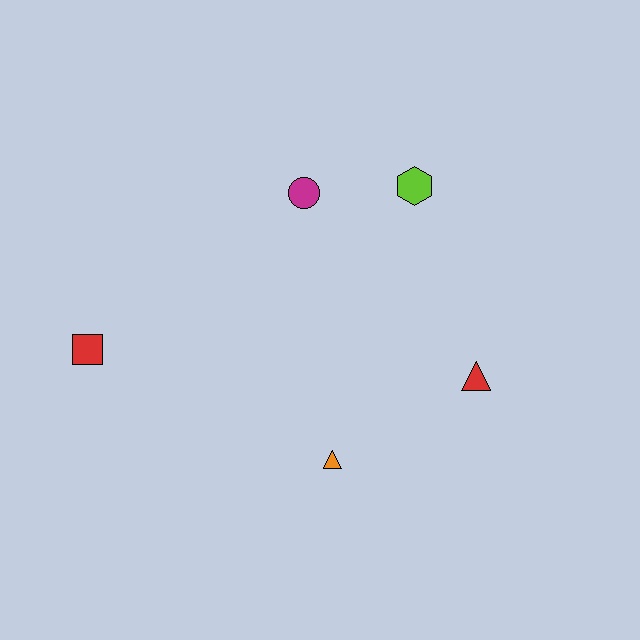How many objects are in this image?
There are 5 objects.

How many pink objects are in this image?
There are no pink objects.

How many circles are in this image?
There is 1 circle.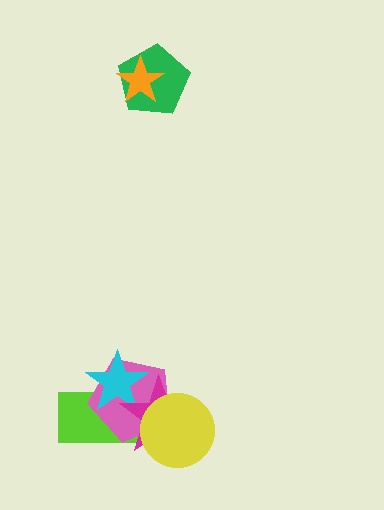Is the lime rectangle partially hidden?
Yes, it is partially covered by another shape.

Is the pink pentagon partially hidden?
Yes, it is partially covered by another shape.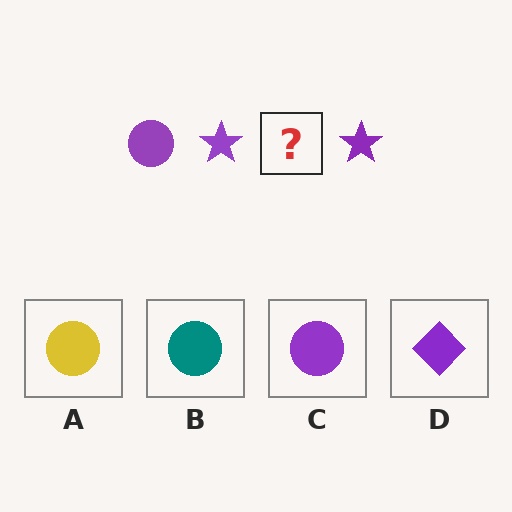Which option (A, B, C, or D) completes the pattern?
C.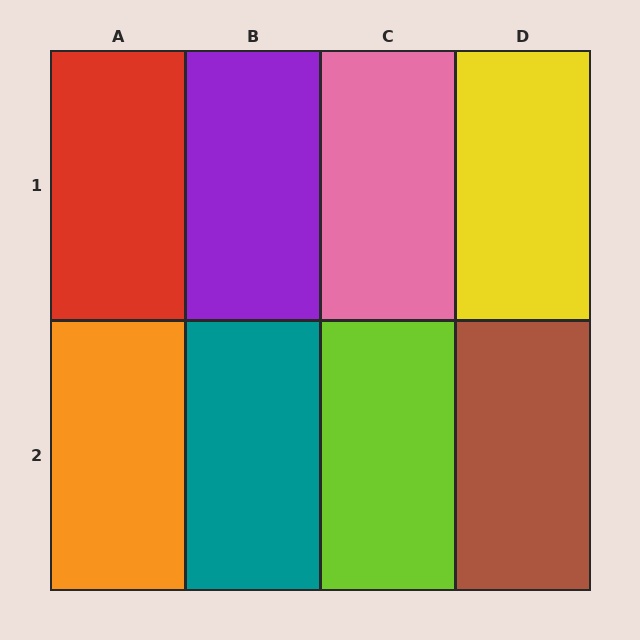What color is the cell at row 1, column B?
Purple.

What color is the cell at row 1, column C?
Pink.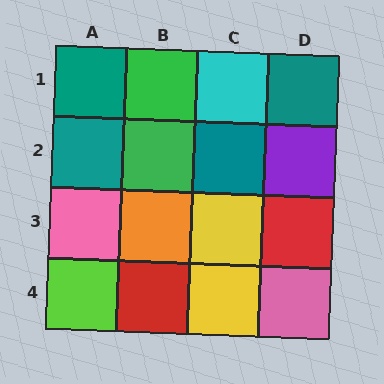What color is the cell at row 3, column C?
Yellow.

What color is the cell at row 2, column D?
Purple.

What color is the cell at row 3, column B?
Orange.